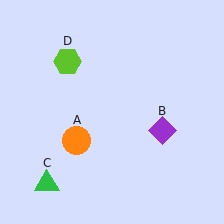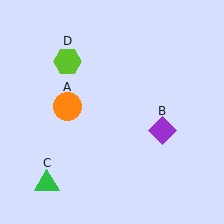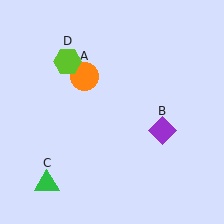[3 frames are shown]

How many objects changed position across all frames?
1 object changed position: orange circle (object A).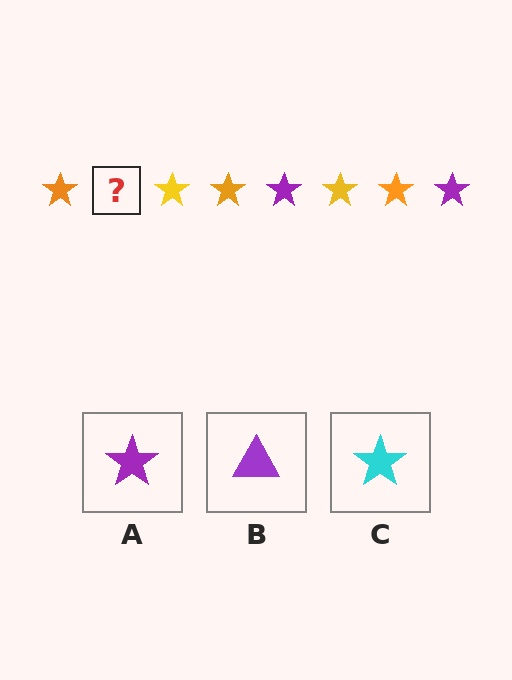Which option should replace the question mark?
Option A.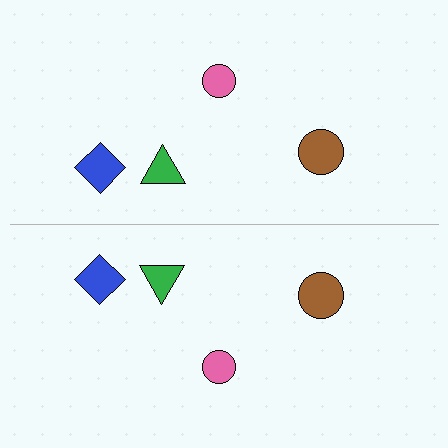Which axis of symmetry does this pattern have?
The pattern has a horizontal axis of symmetry running through the center of the image.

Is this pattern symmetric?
Yes, this pattern has bilateral (reflection) symmetry.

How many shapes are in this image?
There are 8 shapes in this image.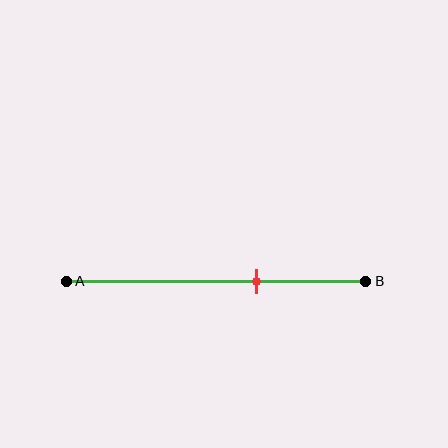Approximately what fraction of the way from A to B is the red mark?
The red mark is approximately 65% of the way from A to B.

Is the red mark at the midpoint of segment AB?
No, the mark is at about 65% from A, not at the 50% midpoint.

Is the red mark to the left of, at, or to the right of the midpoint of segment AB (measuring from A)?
The red mark is to the right of the midpoint of segment AB.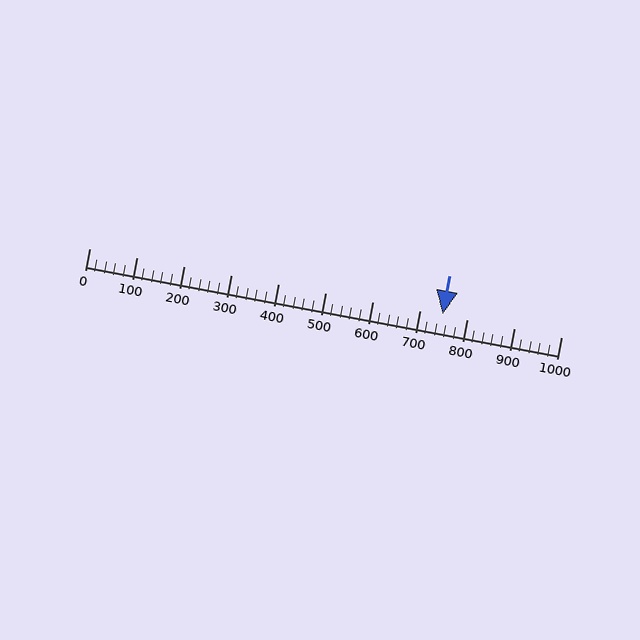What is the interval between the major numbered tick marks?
The major tick marks are spaced 100 units apart.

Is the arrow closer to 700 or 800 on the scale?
The arrow is closer to 700.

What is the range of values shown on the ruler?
The ruler shows values from 0 to 1000.